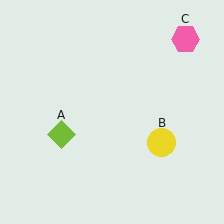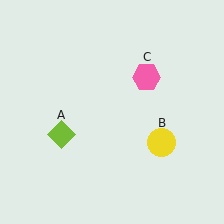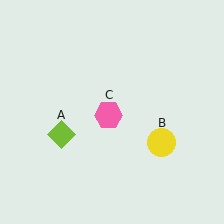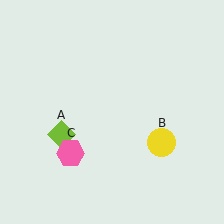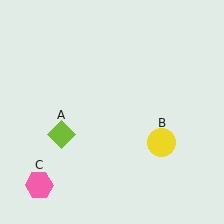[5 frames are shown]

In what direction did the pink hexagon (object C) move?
The pink hexagon (object C) moved down and to the left.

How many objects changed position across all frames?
1 object changed position: pink hexagon (object C).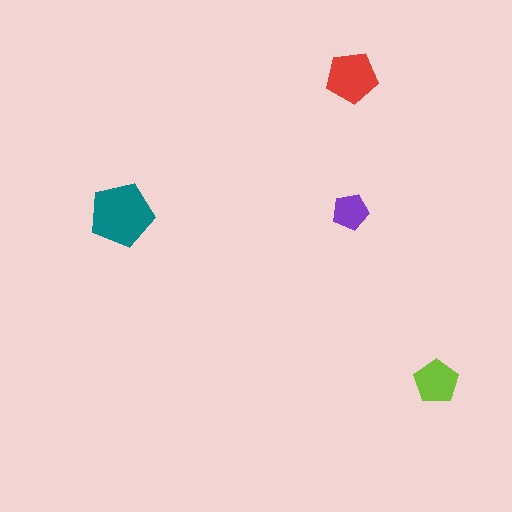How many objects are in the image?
There are 4 objects in the image.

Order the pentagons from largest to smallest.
the teal one, the red one, the lime one, the purple one.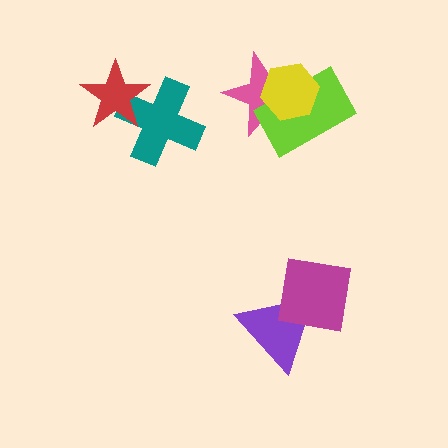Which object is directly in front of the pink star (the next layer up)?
The lime rectangle is directly in front of the pink star.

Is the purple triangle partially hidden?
Yes, it is partially covered by another shape.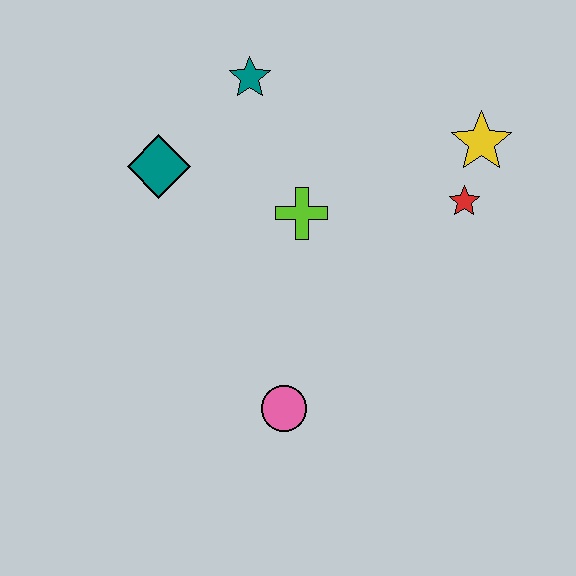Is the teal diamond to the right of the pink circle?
No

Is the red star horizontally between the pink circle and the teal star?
No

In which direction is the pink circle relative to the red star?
The pink circle is below the red star.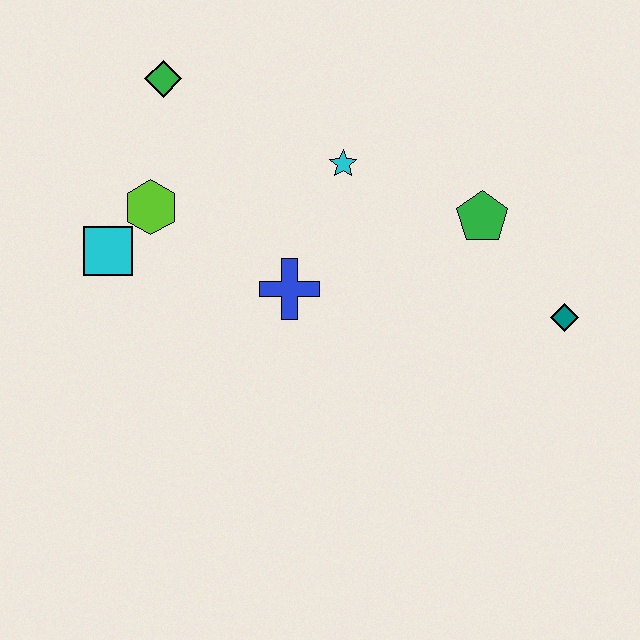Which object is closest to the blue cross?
The cyan star is closest to the blue cross.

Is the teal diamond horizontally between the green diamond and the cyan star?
No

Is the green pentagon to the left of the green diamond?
No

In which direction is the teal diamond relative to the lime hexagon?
The teal diamond is to the right of the lime hexagon.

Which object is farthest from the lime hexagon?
The teal diamond is farthest from the lime hexagon.